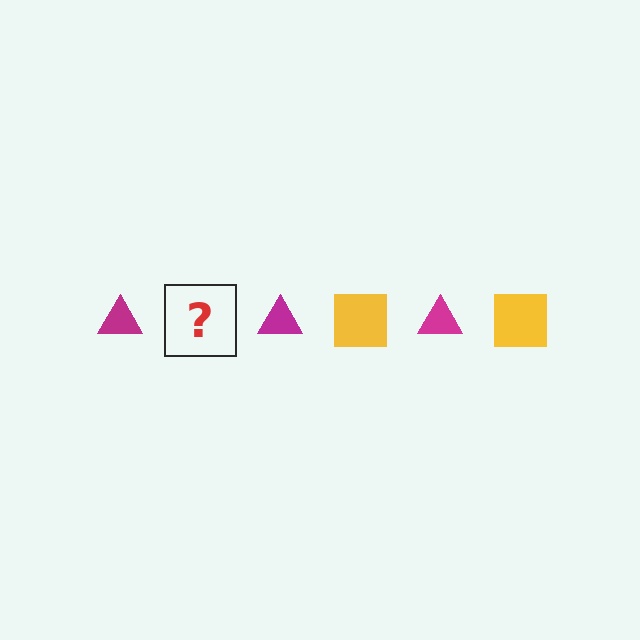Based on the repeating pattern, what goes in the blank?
The blank should be a yellow square.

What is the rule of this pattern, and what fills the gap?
The rule is that the pattern alternates between magenta triangle and yellow square. The gap should be filled with a yellow square.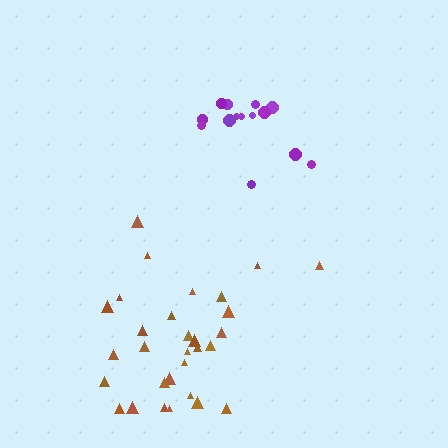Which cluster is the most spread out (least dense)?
Brown.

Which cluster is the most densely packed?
Purple.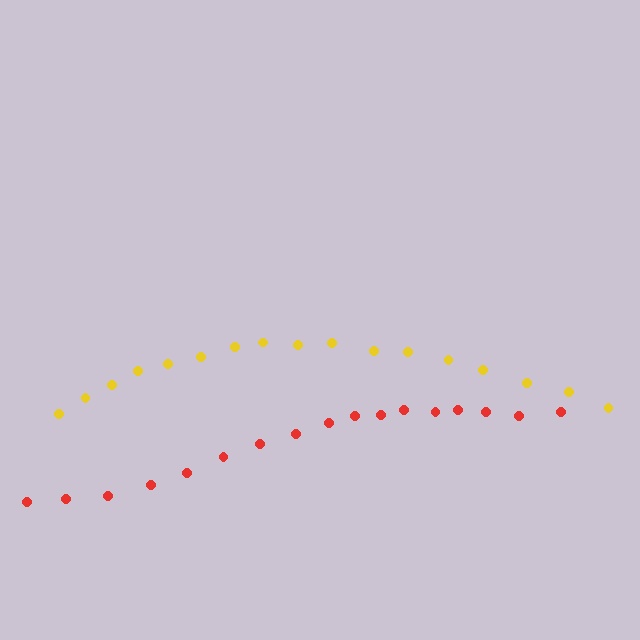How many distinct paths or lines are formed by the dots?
There are 2 distinct paths.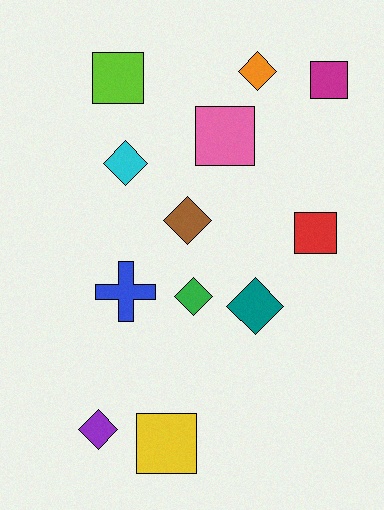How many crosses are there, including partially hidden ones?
There is 1 cross.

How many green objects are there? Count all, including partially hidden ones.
There is 1 green object.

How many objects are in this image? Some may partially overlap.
There are 12 objects.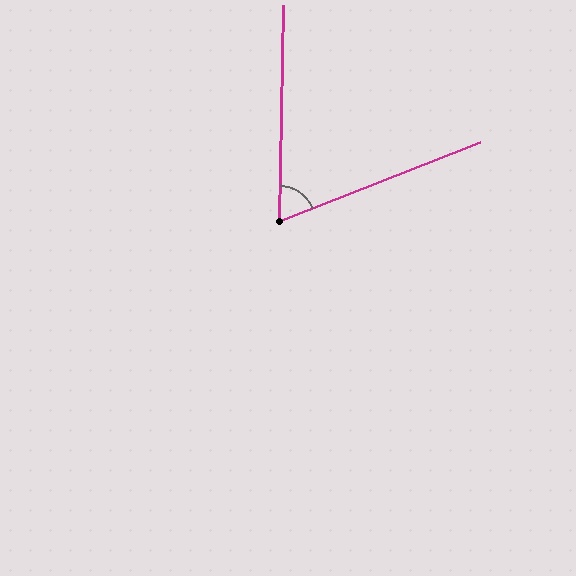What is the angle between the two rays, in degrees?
Approximately 68 degrees.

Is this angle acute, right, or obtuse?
It is acute.